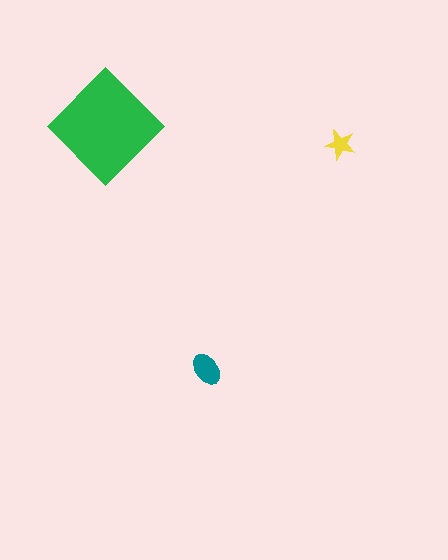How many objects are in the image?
There are 3 objects in the image.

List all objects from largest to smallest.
The green diamond, the teal ellipse, the yellow star.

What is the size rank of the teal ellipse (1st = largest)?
2nd.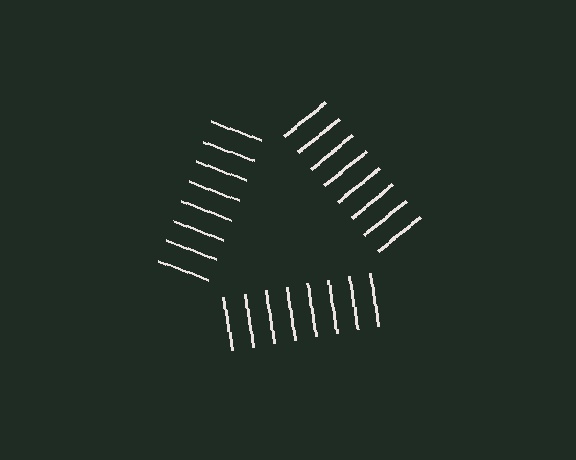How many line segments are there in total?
24 — 8 along each of the 3 edges.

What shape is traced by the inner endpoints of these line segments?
An illusory triangle — the line segments terminate on its edges but no continuous stroke is drawn.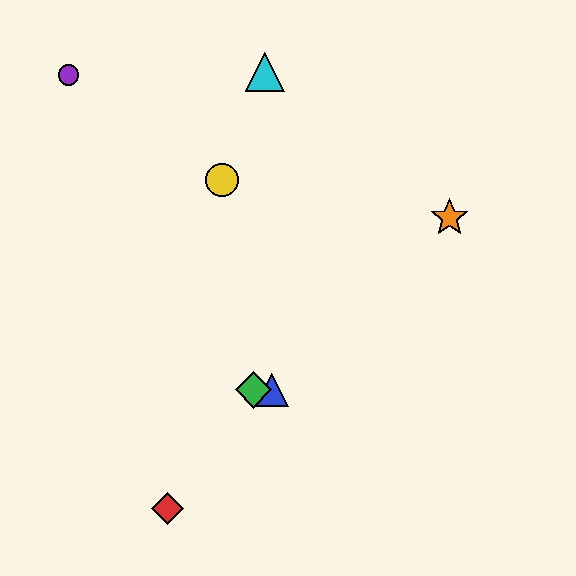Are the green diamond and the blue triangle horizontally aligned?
Yes, both are at y≈390.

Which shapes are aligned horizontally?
The blue triangle, the green diamond are aligned horizontally.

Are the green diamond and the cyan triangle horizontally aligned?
No, the green diamond is at y≈390 and the cyan triangle is at y≈72.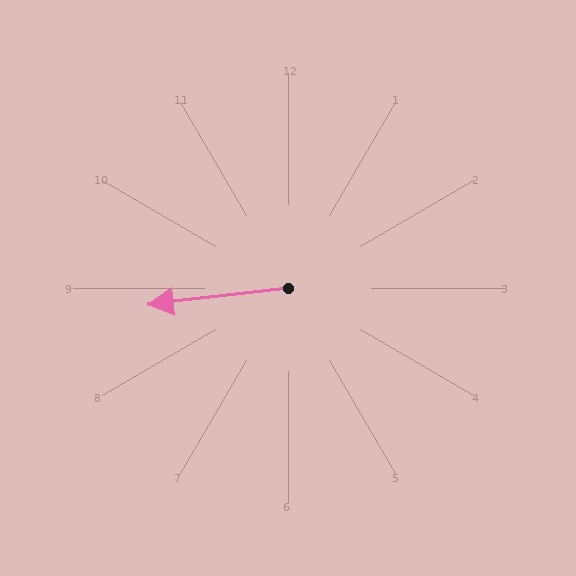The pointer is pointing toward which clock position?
Roughly 9 o'clock.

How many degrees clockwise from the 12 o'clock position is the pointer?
Approximately 263 degrees.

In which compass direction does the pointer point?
West.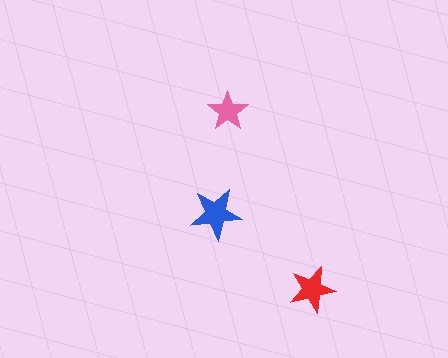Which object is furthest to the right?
The red star is rightmost.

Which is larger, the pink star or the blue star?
The blue one.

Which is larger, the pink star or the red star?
The red one.